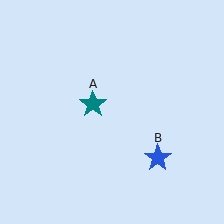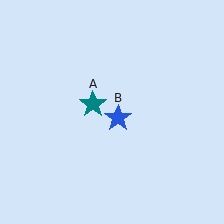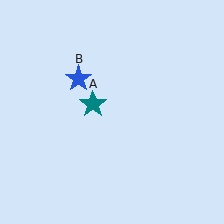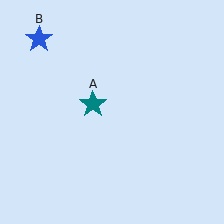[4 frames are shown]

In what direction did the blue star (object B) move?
The blue star (object B) moved up and to the left.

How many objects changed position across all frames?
1 object changed position: blue star (object B).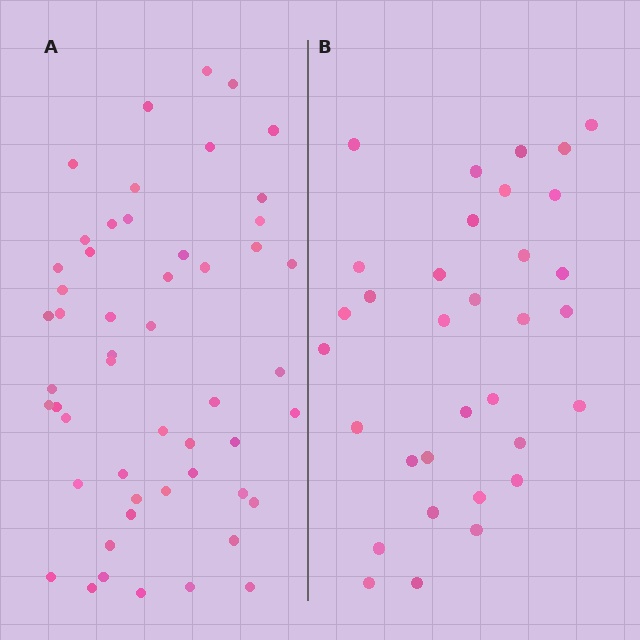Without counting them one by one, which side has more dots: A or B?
Region A (the left region) has more dots.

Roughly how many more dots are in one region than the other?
Region A has approximately 20 more dots than region B.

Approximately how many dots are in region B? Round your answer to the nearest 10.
About 30 dots. (The exact count is 33, which rounds to 30.)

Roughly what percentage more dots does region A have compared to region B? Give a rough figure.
About 60% more.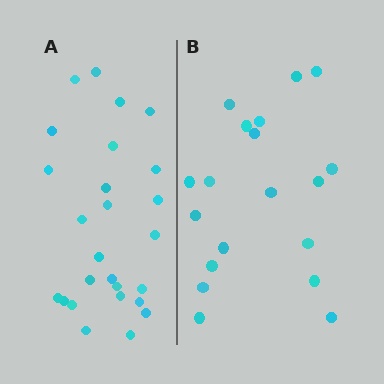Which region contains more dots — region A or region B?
Region A (the left region) has more dots.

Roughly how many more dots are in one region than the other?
Region A has roughly 8 or so more dots than region B.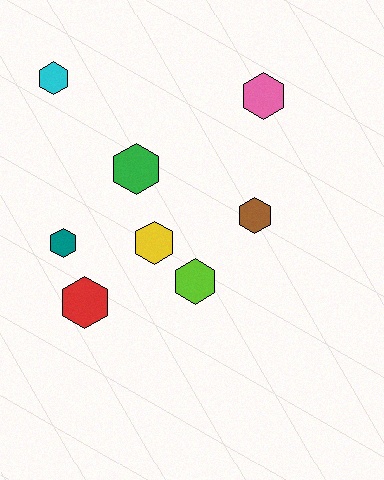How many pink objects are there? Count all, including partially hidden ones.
There is 1 pink object.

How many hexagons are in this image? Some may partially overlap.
There are 8 hexagons.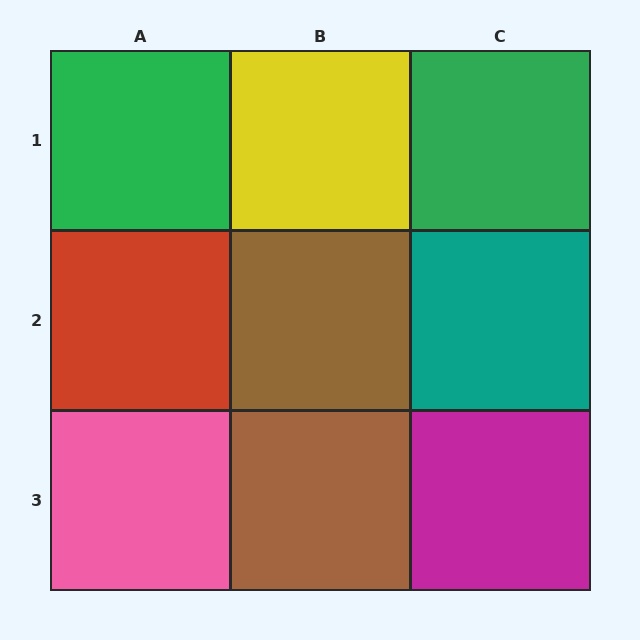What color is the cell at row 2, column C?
Teal.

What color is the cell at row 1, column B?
Yellow.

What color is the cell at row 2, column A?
Red.